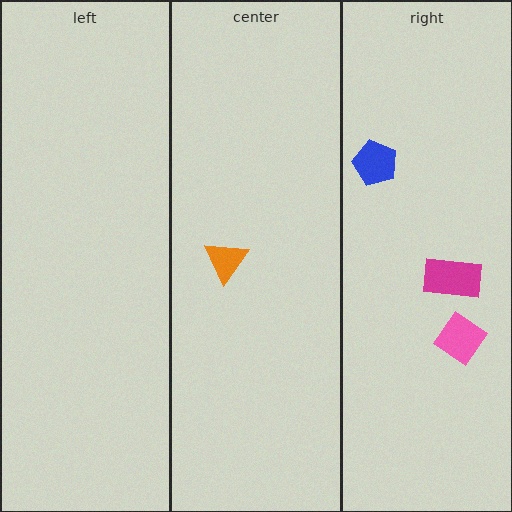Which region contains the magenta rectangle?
The right region.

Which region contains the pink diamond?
The right region.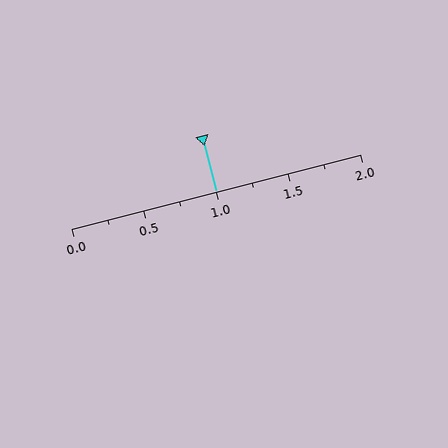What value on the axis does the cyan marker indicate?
The marker indicates approximately 1.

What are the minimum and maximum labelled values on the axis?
The axis runs from 0.0 to 2.0.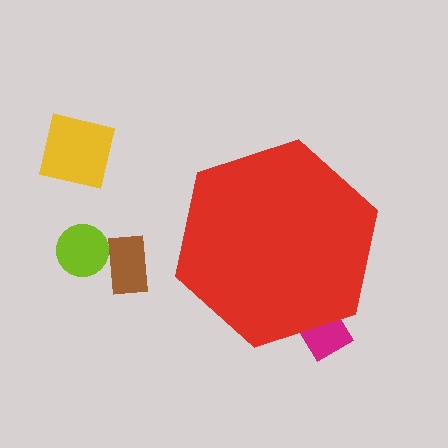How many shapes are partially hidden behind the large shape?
1 shape is partially hidden.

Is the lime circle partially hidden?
No, the lime circle is fully visible.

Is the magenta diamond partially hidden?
Yes, the magenta diamond is partially hidden behind the red hexagon.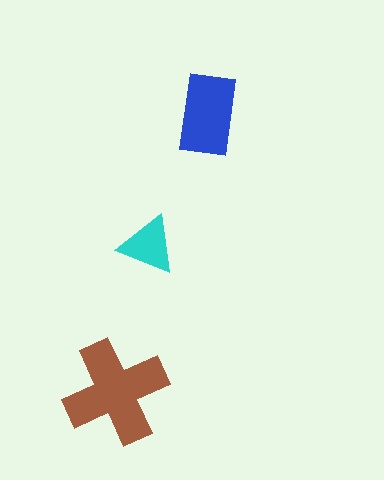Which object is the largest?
The brown cross.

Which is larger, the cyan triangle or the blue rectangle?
The blue rectangle.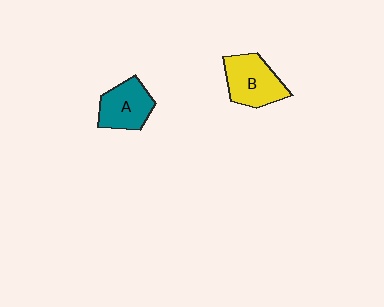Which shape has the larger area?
Shape B (yellow).